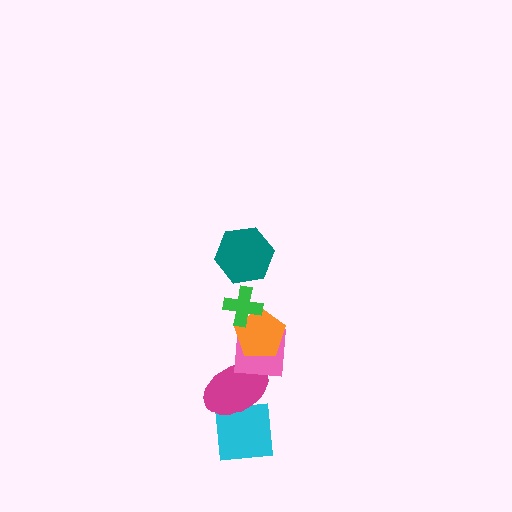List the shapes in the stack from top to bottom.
From top to bottom: the green cross, the teal hexagon, the orange pentagon, the pink square, the magenta ellipse, the cyan square.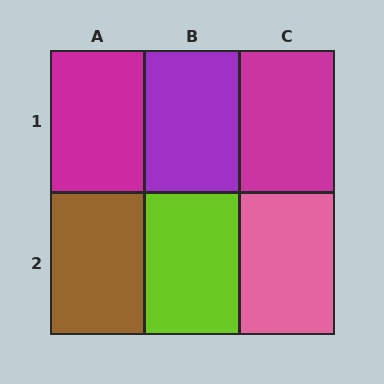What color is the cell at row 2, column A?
Brown.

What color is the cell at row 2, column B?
Lime.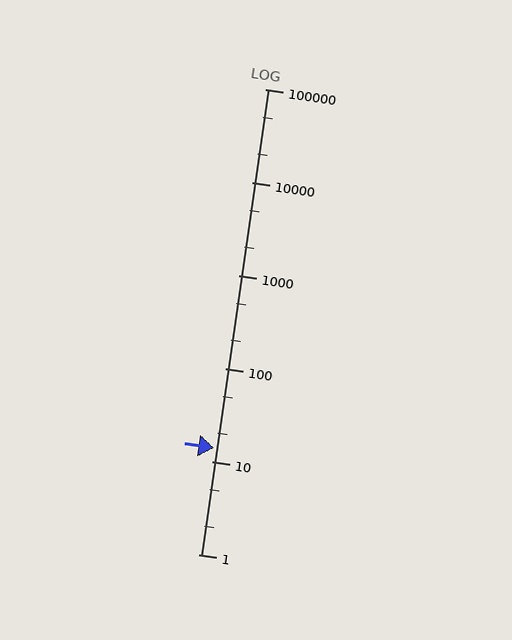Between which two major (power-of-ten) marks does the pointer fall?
The pointer is between 10 and 100.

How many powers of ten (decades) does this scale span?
The scale spans 5 decades, from 1 to 100000.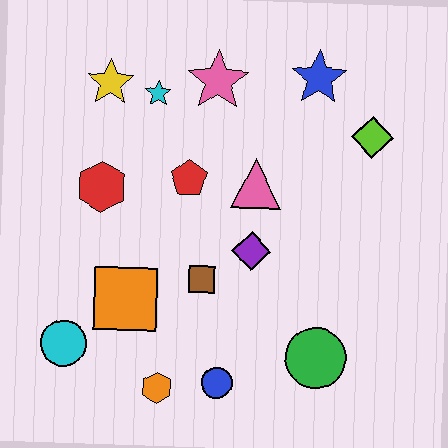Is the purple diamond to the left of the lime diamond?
Yes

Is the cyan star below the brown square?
No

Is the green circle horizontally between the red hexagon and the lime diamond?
Yes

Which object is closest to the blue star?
The lime diamond is closest to the blue star.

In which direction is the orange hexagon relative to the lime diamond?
The orange hexagon is below the lime diamond.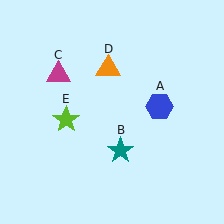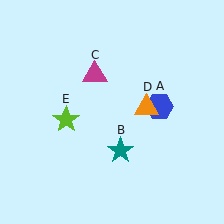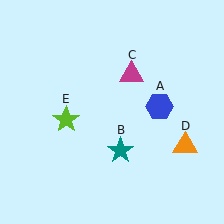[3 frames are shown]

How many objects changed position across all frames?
2 objects changed position: magenta triangle (object C), orange triangle (object D).